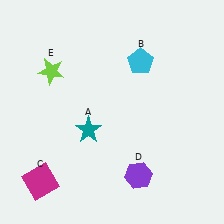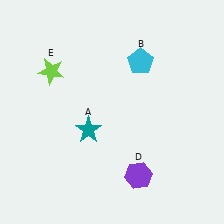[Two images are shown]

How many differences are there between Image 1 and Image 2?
There is 1 difference between the two images.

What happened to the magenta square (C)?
The magenta square (C) was removed in Image 2. It was in the bottom-left area of Image 1.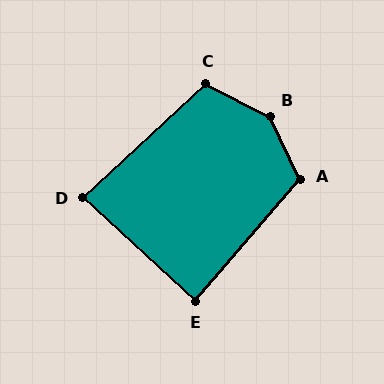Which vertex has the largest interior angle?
B, at approximately 142 degrees.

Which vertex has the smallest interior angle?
D, at approximately 86 degrees.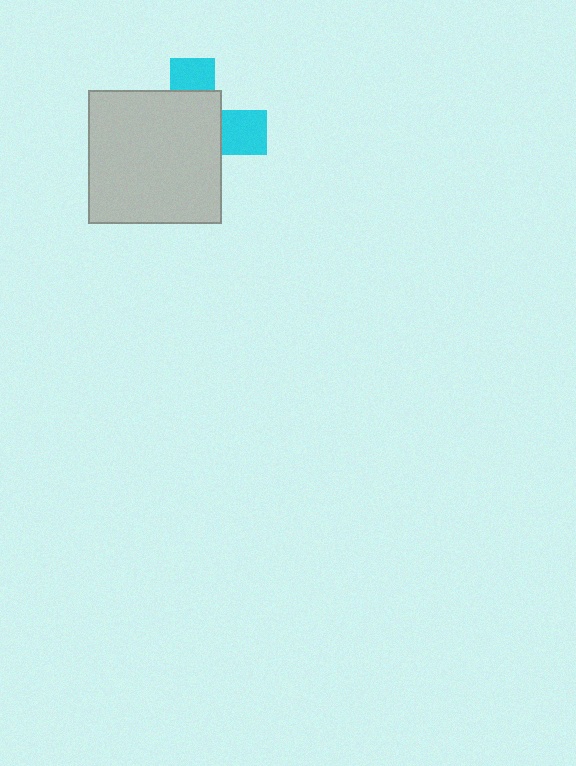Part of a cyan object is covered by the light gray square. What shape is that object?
It is a cross.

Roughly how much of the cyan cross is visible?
A small part of it is visible (roughly 31%).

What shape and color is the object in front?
The object in front is a light gray square.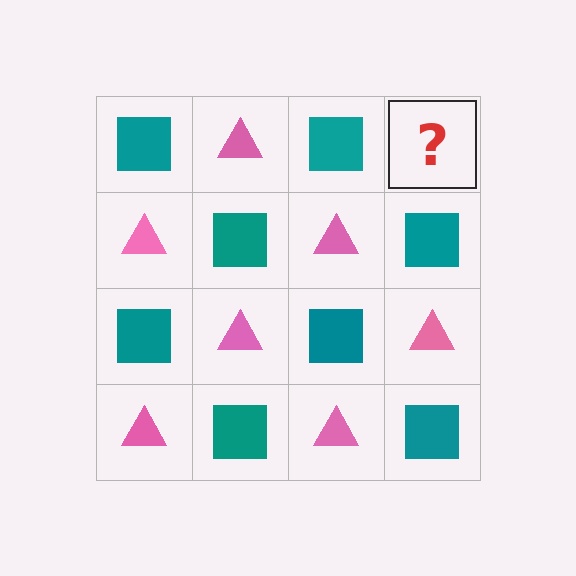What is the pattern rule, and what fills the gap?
The rule is that it alternates teal square and pink triangle in a checkerboard pattern. The gap should be filled with a pink triangle.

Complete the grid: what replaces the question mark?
The question mark should be replaced with a pink triangle.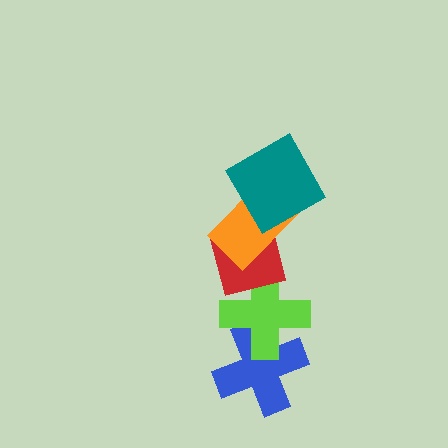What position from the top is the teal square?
The teal square is 1st from the top.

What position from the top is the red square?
The red square is 3rd from the top.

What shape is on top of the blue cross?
The lime cross is on top of the blue cross.